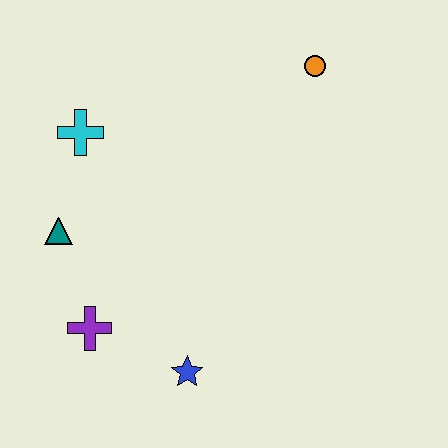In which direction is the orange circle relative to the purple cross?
The orange circle is above the purple cross.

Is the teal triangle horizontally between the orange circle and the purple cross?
No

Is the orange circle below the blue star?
No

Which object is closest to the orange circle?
The cyan cross is closest to the orange circle.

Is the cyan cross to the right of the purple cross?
No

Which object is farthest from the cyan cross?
The blue star is farthest from the cyan cross.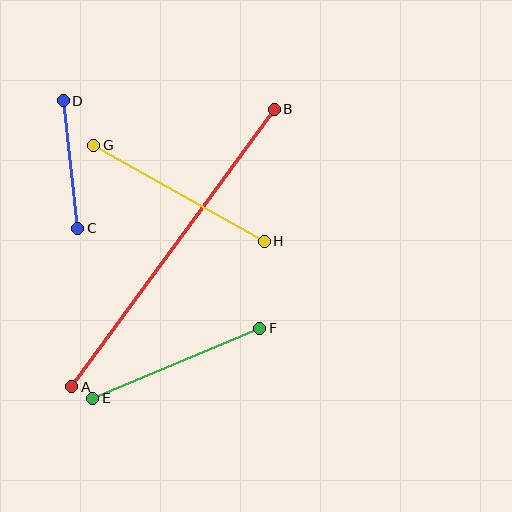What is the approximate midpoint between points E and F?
The midpoint is at approximately (176, 363) pixels.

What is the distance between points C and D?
The distance is approximately 128 pixels.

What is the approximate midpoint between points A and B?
The midpoint is at approximately (173, 248) pixels.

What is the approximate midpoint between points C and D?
The midpoint is at approximately (70, 164) pixels.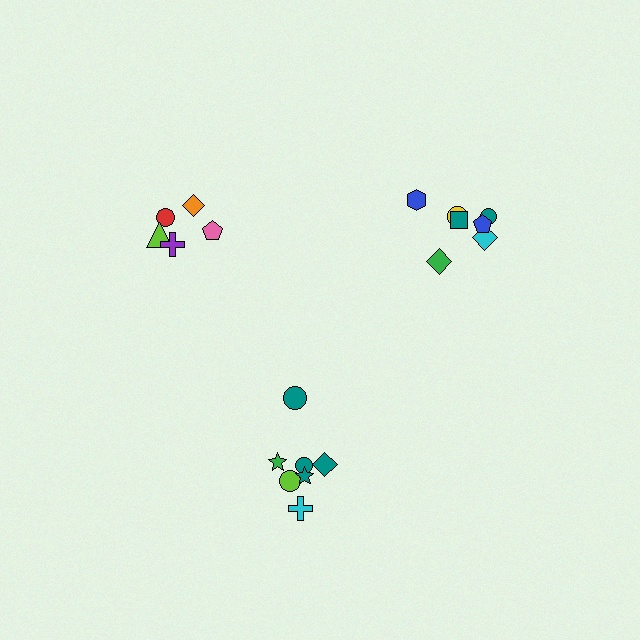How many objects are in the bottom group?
There are 7 objects.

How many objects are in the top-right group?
There are 7 objects.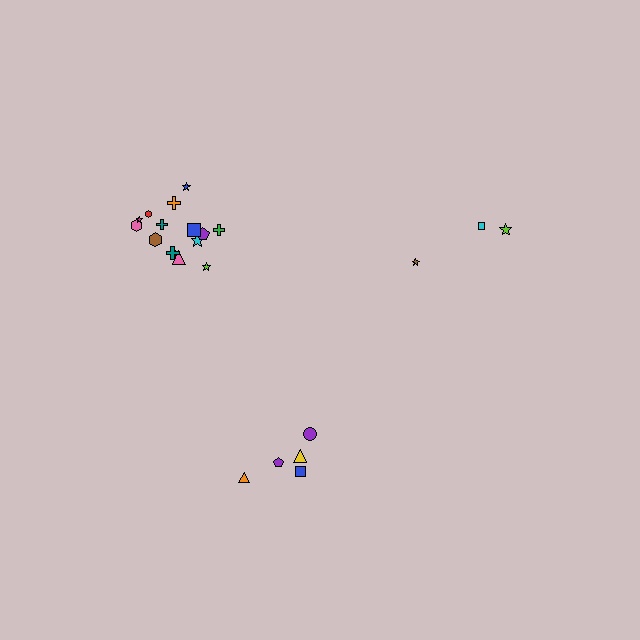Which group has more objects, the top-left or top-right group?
The top-left group.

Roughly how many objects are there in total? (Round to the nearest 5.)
Roughly 25 objects in total.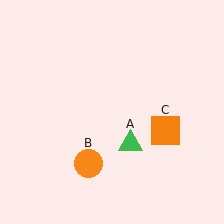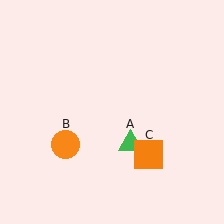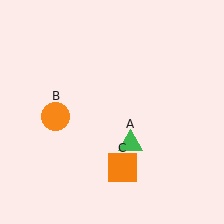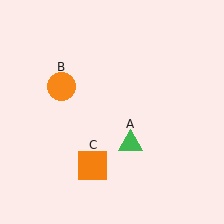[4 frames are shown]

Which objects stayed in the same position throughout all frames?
Green triangle (object A) remained stationary.